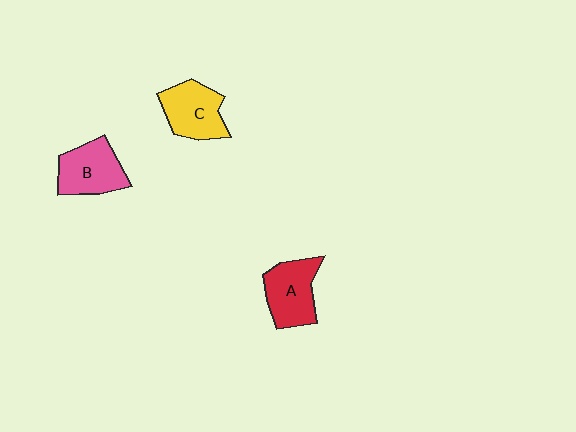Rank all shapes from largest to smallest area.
From largest to smallest: A (red), B (pink), C (yellow).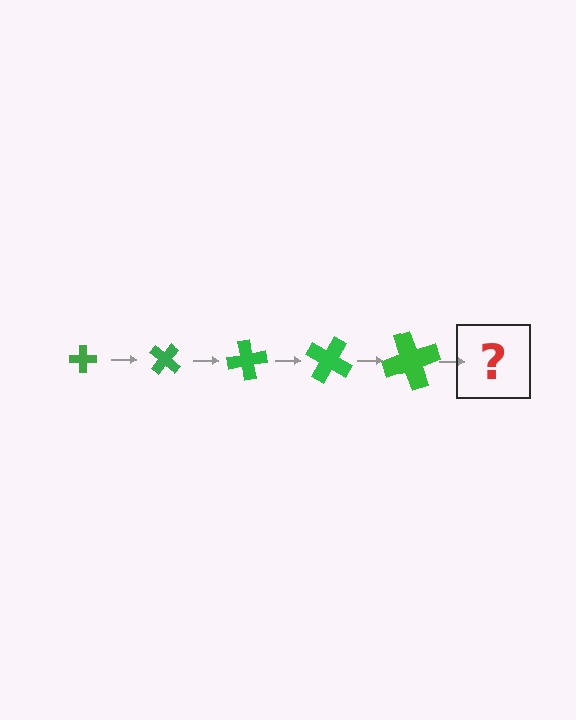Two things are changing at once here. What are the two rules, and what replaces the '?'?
The two rules are that the cross grows larger each step and it rotates 40 degrees each step. The '?' should be a cross, larger than the previous one and rotated 200 degrees from the start.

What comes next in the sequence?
The next element should be a cross, larger than the previous one and rotated 200 degrees from the start.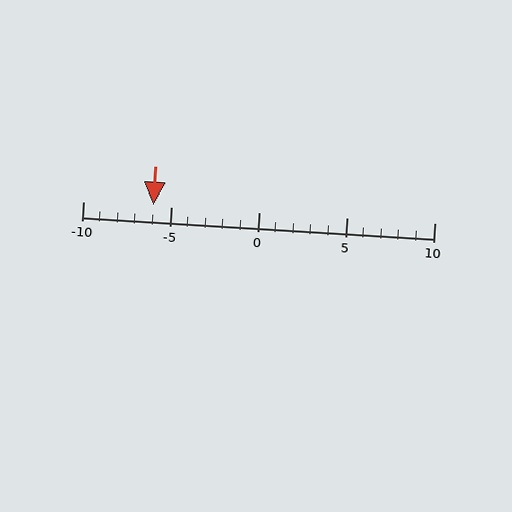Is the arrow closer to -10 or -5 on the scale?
The arrow is closer to -5.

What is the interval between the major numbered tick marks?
The major tick marks are spaced 5 units apart.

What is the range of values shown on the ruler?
The ruler shows values from -10 to 10.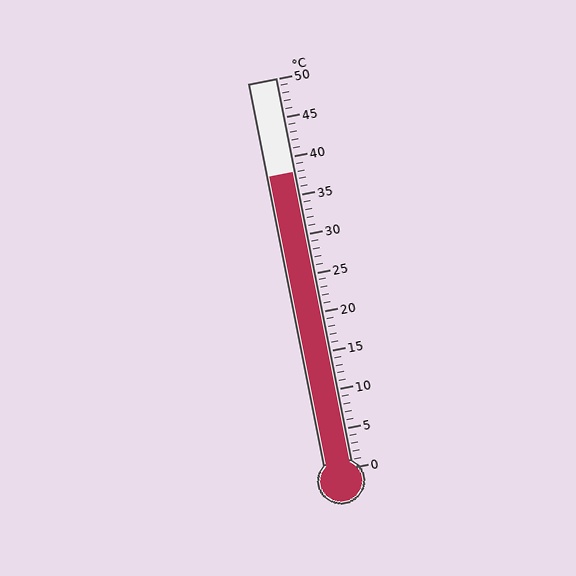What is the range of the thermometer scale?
The thermometer scale ranges from 0°C to 50°C.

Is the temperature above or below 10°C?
The temperature is above 10°C.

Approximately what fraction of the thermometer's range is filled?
The thermometer is filled to approximately 75% of its range.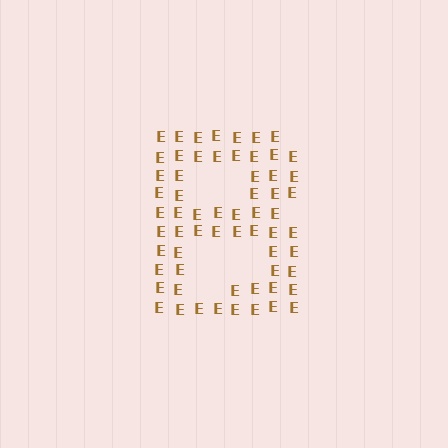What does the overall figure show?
The overall figure shows the letter B.